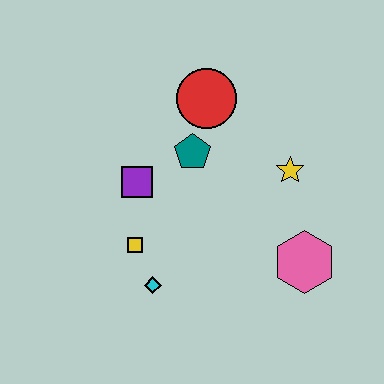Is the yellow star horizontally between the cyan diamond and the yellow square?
No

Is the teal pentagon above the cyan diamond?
Yes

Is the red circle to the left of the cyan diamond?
No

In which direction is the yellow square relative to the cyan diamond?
The yellow square is above the cyan diamond.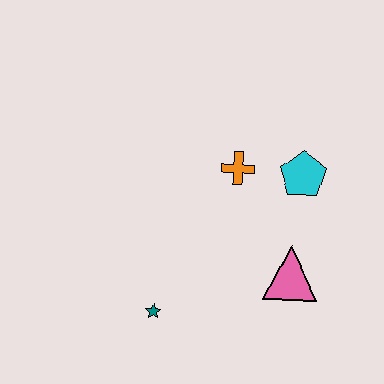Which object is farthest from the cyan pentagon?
The teal star is farthest from the cyan pentagon.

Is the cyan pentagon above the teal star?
Yes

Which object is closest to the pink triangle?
The cyan pentagon is closest to the pink triangle.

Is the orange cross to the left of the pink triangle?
Yes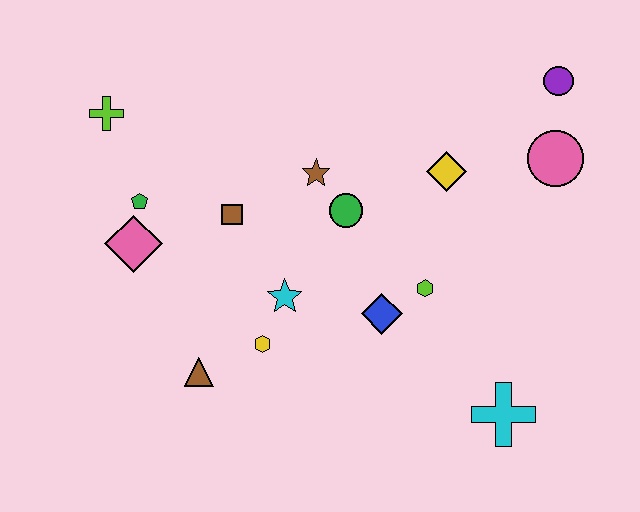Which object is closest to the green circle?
The brown star is closest to the green circle.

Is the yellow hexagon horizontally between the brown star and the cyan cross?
No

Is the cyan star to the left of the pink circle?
Yes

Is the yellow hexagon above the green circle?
No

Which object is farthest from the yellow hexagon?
The purple circle is farthest from the yellow hexagon.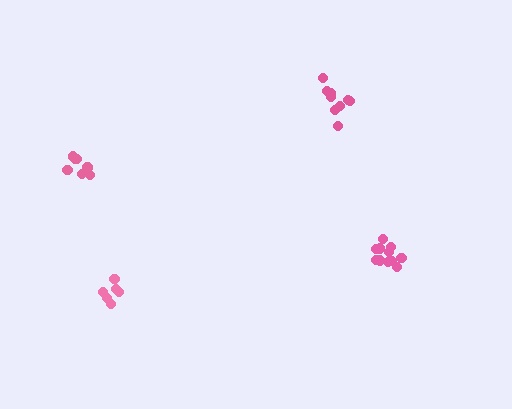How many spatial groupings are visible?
There are 4 spatial groupings.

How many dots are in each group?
Group 1: 11 dots, Group 2: 9 dots, Group 3: 6 dots, Group 4: 7 dots (33 total).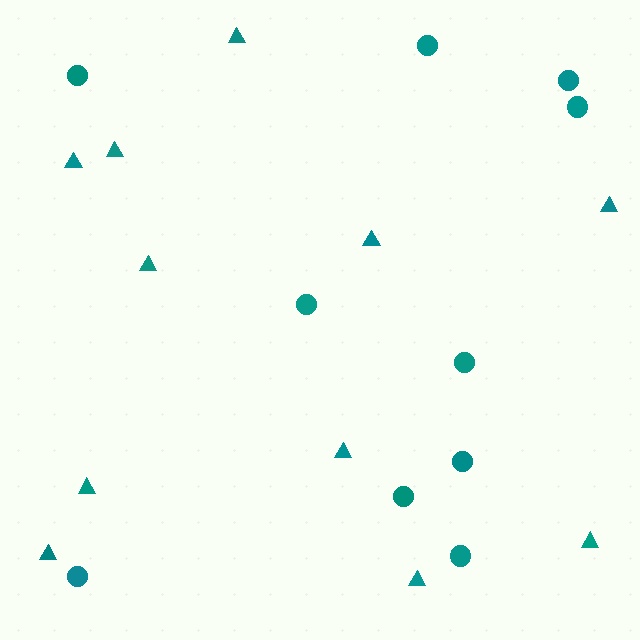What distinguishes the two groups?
There are 2 groups: one group of circles (10) and one group of triangles (11).